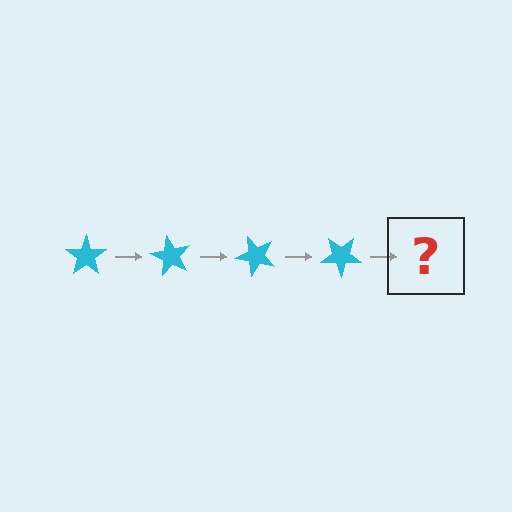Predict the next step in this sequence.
The next step is a cyan star rotated 240 degrees.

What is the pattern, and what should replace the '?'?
The pattern is that the star rotates 60 degrees each step. The '?' should be a cyan star rotated 240 degrees.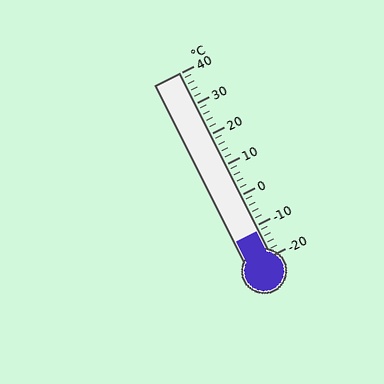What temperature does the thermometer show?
The thermometer shows approximately -12°C.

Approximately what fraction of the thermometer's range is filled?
The thermometer is filled to approximately 15% of its range.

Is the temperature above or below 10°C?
The temperature is below 10°C.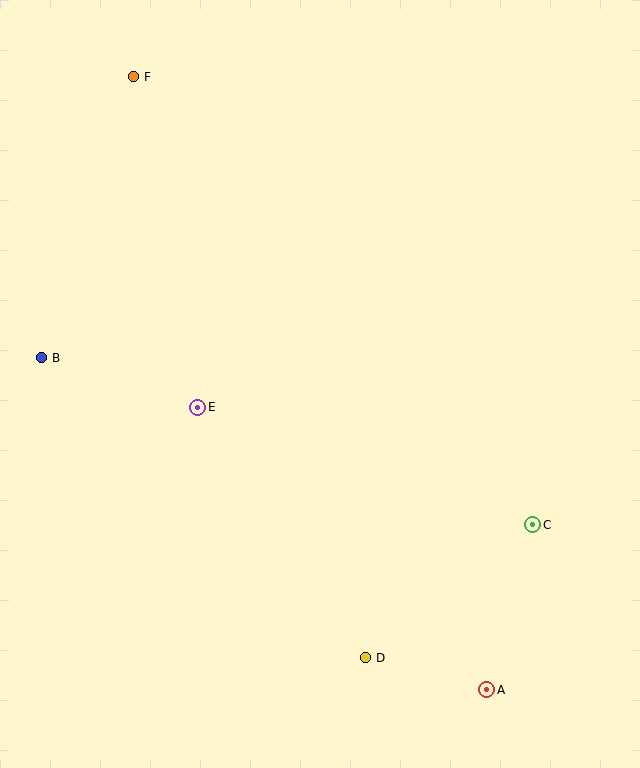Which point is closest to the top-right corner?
Point F is closest to the top-right corner.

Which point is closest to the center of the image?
Point E at (198, 407) is closest to the center.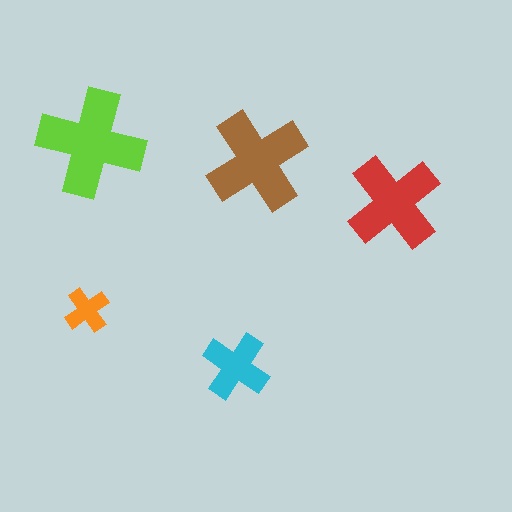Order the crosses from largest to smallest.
the lime one, the brown one, the red one, the cyan one, the orange one.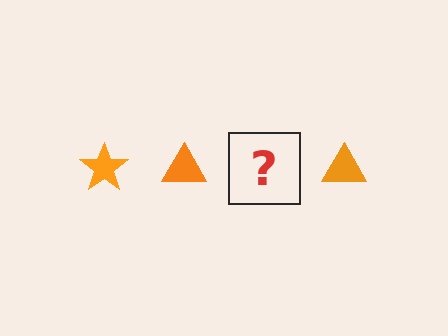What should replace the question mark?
The question mark should be replaced with an orange star.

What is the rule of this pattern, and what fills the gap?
The rule is that the pattern cycles through star, triangle shapes in orange. The gap should be filled with an orange star.